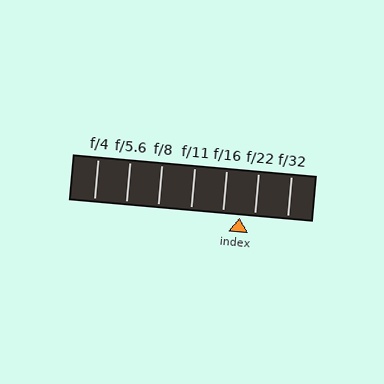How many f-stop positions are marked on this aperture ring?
There are 7 f-stop positions marked.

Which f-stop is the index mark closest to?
The index mark is closest to f/22.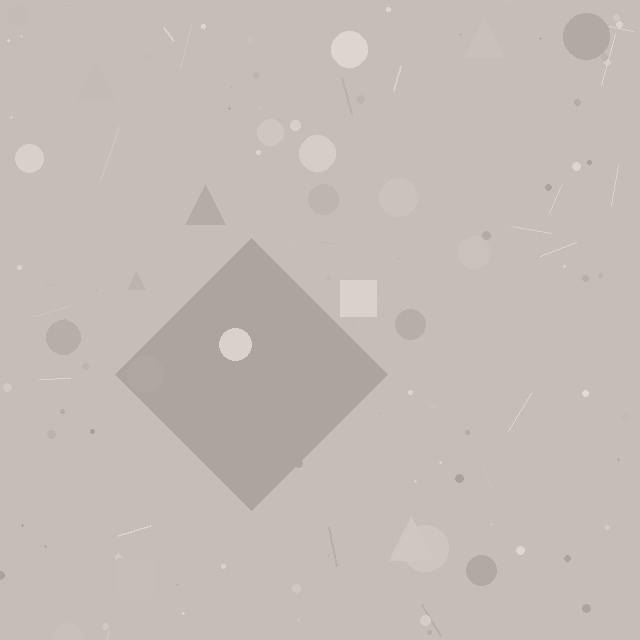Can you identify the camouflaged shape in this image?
The camouflaged shape is a diamond.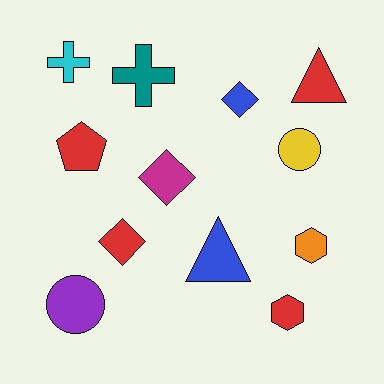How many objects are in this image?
There are 12 objects.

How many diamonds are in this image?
There are 3 diamonds.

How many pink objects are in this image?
There are no pink objects.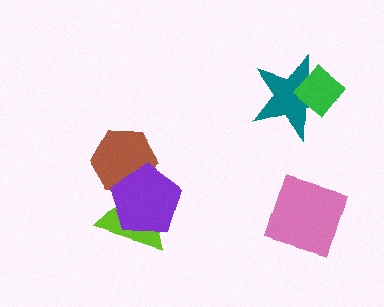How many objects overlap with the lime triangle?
2 objects overlap with the lime triangle.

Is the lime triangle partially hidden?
Yes, it is partially covered by another shape.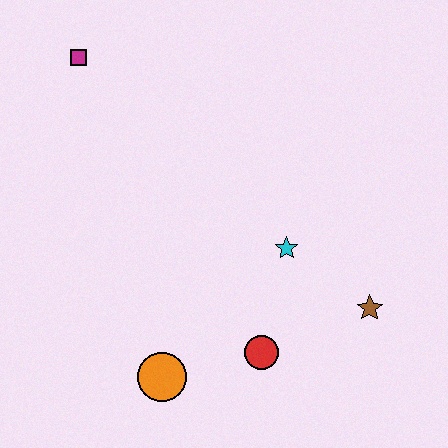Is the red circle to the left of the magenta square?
No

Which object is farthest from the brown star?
The magenta square is farthest from the brown star.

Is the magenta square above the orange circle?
Yes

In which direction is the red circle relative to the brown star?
The red circle is to the left of the brown star.